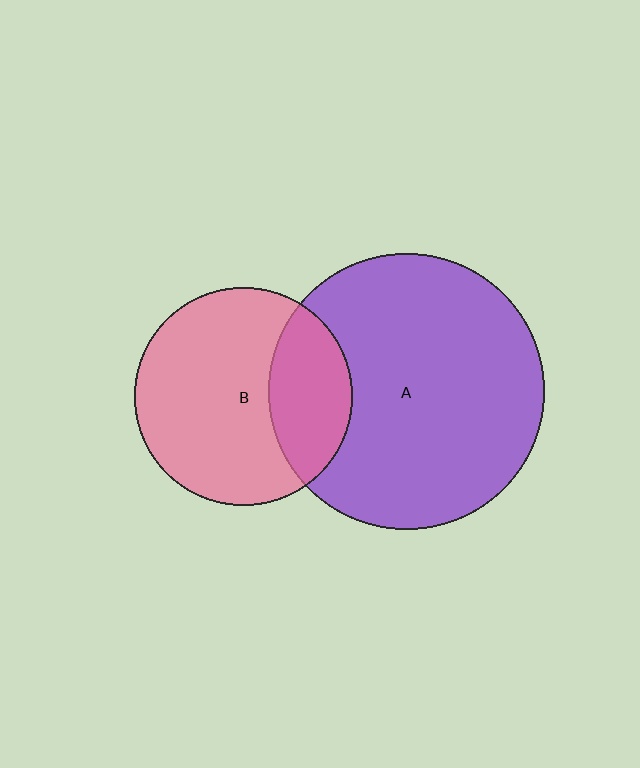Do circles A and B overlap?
Yes.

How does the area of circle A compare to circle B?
Approximately 1.6 times.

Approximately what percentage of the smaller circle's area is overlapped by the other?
Approximately 30%.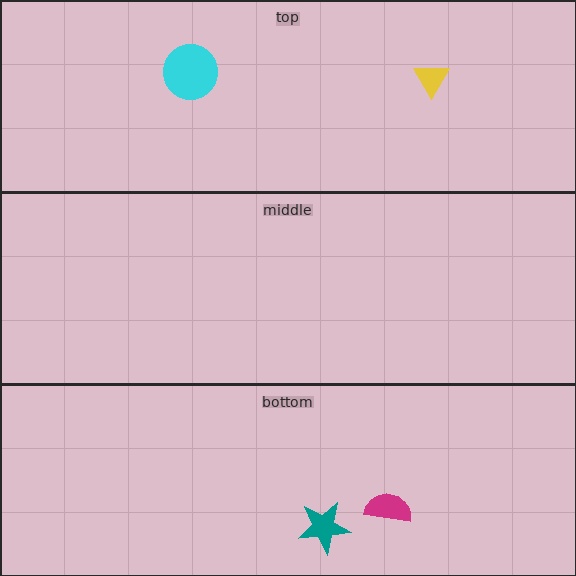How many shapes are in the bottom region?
2.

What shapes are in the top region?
The cyan circle, the yellow triangle.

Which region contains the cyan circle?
The top region.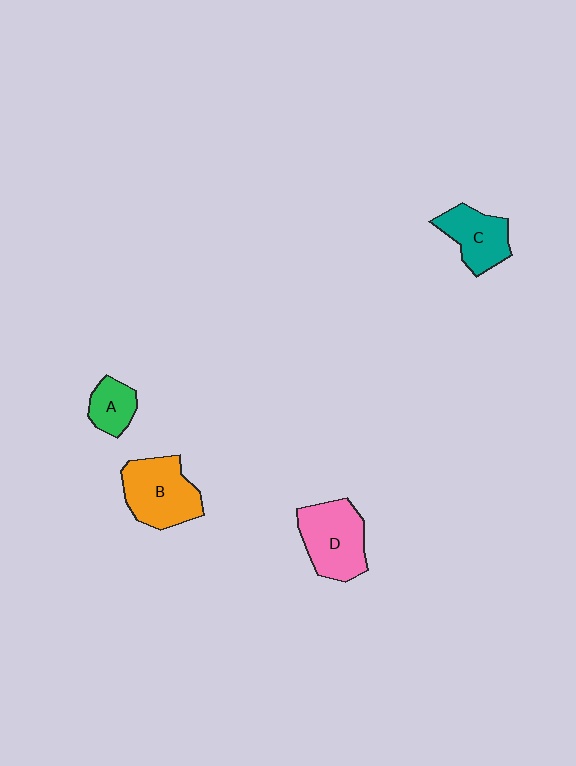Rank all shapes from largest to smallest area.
From largest to smallest: B (orange), D (pink), C (teal), A (green).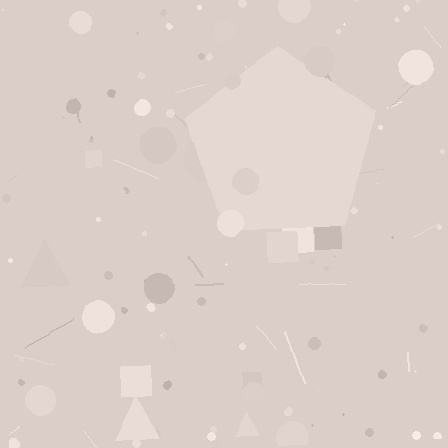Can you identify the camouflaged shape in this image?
The camouflaged shape is a pentagon.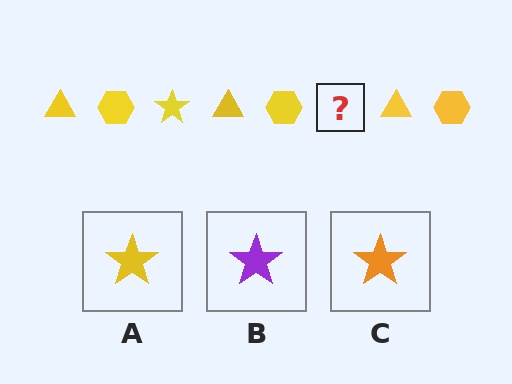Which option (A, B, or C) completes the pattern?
A.